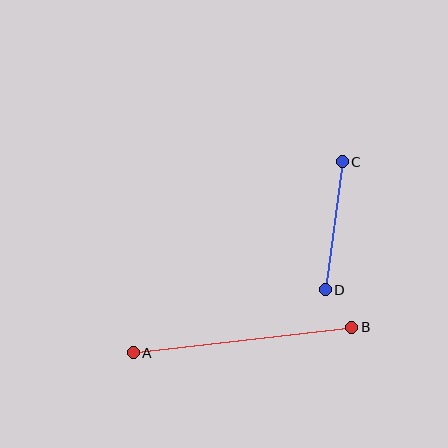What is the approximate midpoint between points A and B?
The midpoint is at approximately (243, 340) pixels.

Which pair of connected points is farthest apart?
Points A and B are farthest apart.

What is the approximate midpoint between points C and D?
The midpoint is at approximately (334, 226) pixels.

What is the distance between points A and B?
The distance is approximately 220 pixels.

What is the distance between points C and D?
The distance is approximately 129 pixels.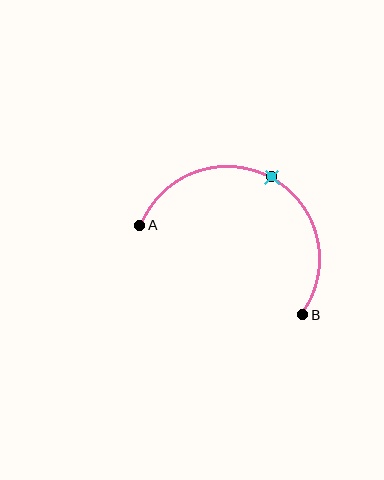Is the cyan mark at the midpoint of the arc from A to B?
Yes. The cyan mark lies on the arc at equal arc-length from both A and B — it is the arc midpoint.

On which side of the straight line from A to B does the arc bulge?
The arc bulges above the straight line connecting A and B.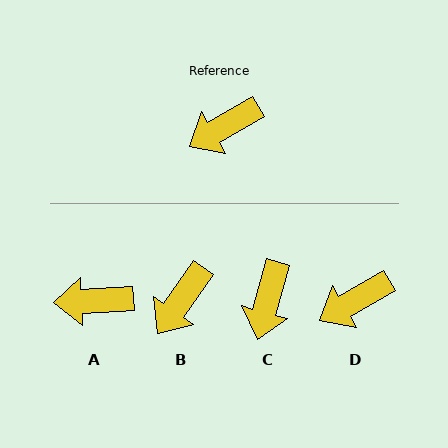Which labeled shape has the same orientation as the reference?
D.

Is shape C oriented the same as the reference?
No, it is off by about 45 degrees.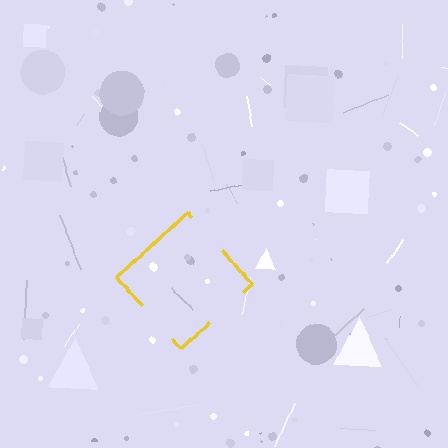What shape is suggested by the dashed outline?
The dashed outline suggests a diamond.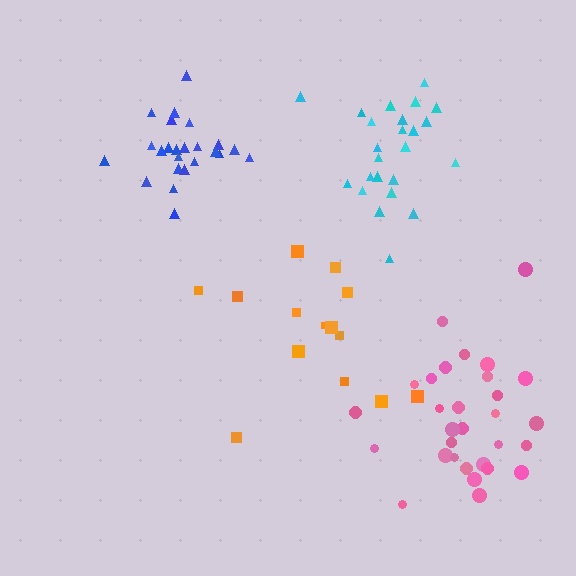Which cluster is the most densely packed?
Blue.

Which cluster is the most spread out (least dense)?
Orange.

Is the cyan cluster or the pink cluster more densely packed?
Pink.